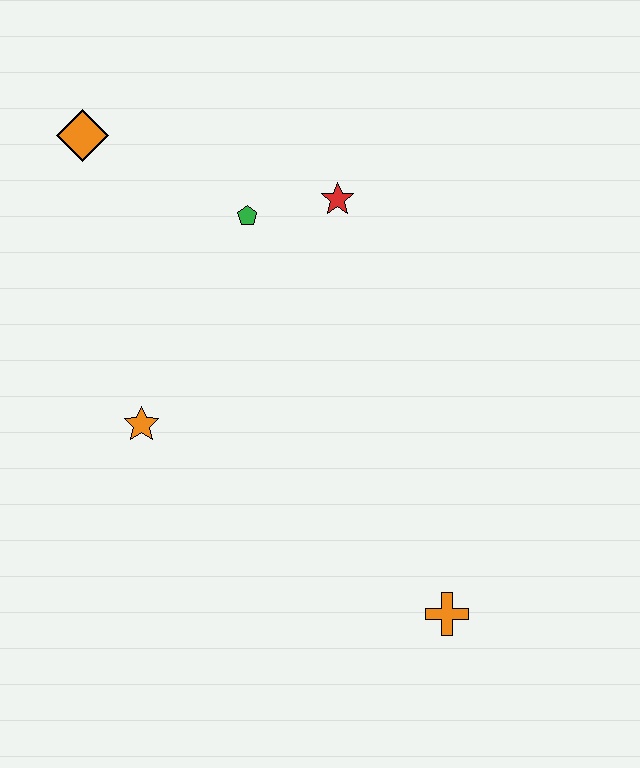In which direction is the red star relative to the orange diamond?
The red star is to the right of the orange diamond.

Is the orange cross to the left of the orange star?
No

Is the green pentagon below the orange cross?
No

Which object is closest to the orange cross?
The orange star is closest to the orange cross.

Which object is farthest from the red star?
The orange cross is farthest from the red star.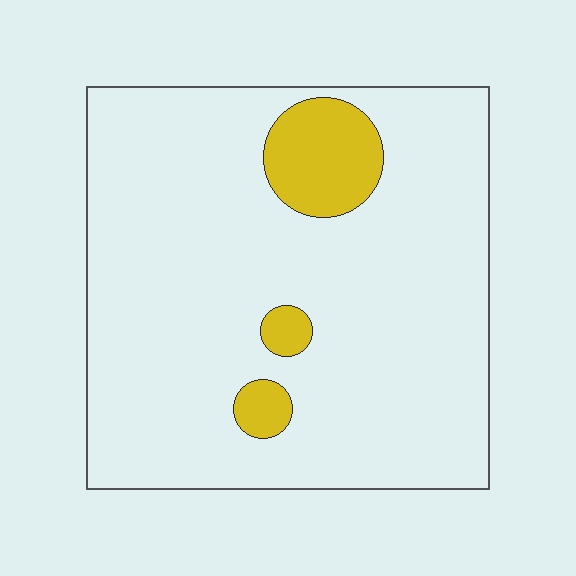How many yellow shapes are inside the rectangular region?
3.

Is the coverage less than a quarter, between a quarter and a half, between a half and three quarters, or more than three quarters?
Less than a quarter.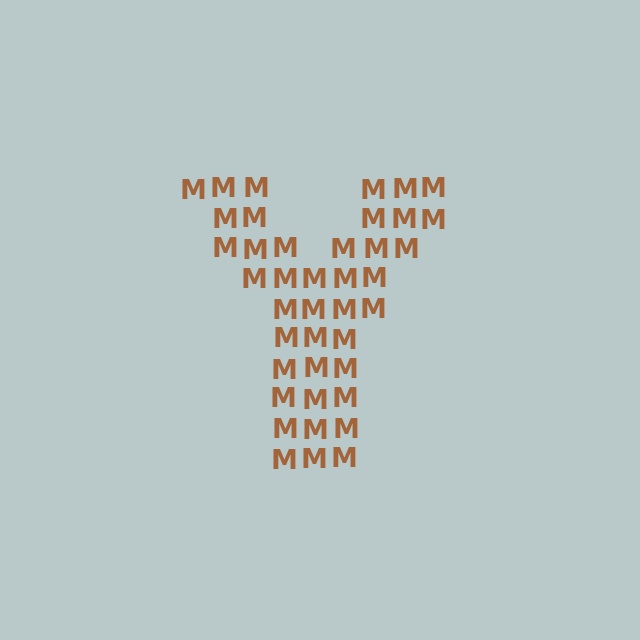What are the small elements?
The small elements are letter M's.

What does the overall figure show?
The overall figure shows the letter Y.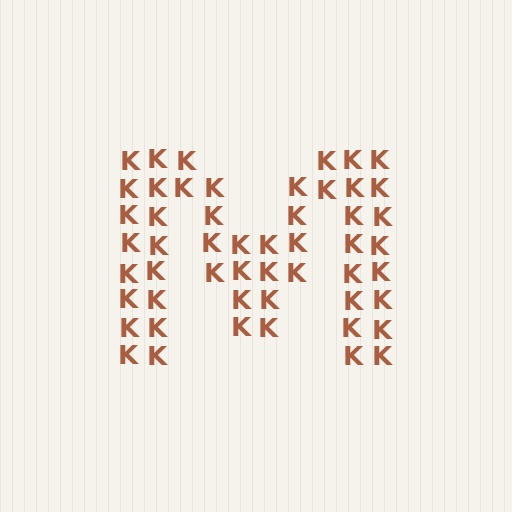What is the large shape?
The large shape is the letter M.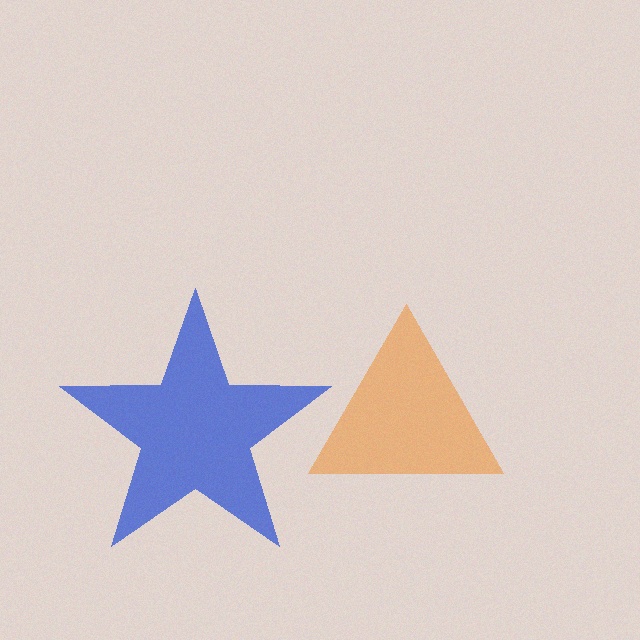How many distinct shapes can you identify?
There are 2 distinct shapes: a blue star, an orange triangle.